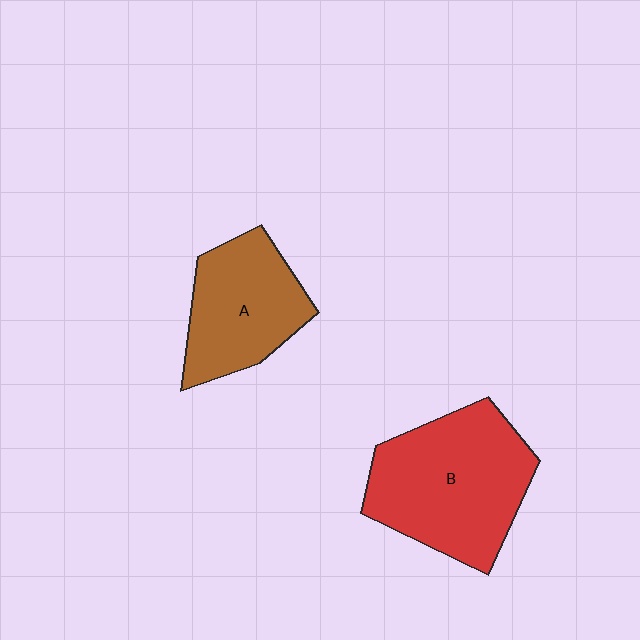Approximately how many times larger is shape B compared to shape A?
Approximately 1.4 times.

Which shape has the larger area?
Shape B (red).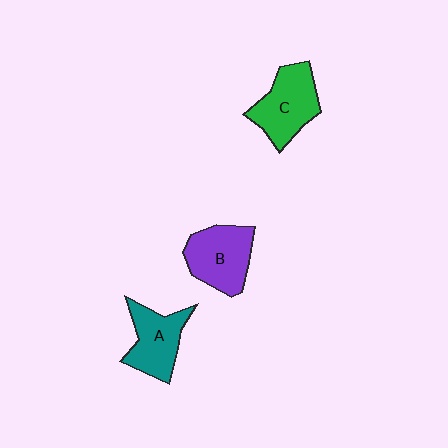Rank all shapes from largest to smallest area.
From largest to smallest: C (green), B (purple), A (teal).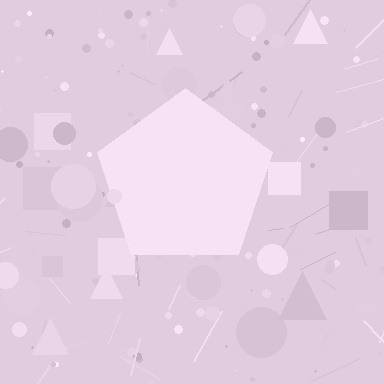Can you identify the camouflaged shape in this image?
The camouflaged shape is a pentagon.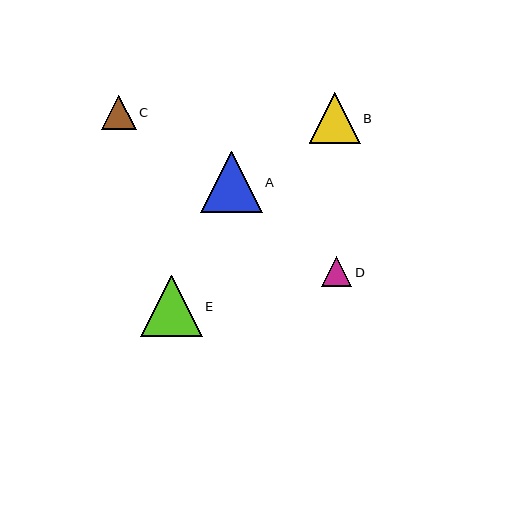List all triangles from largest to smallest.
From largest to smallest: E, A, B, C, D.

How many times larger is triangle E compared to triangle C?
Triangle E is approximately 1.8 times the size of triangle C.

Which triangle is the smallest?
Triangle D is the smallest with a size of approximately 30 pixels.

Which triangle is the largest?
Triangle E is the largest with a size of approximately 62 pixels.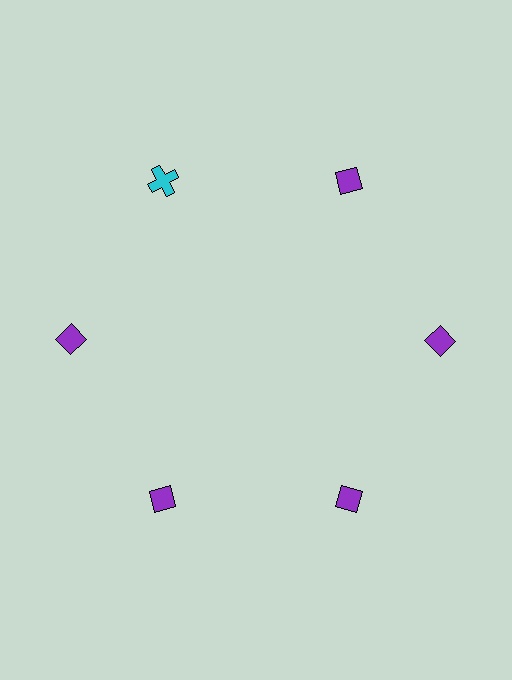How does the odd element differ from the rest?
It differs in both color (cyan instead of purple) and shape (cross instead of diamond).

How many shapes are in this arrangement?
There are 6 shapes arranged in a ring pattern.